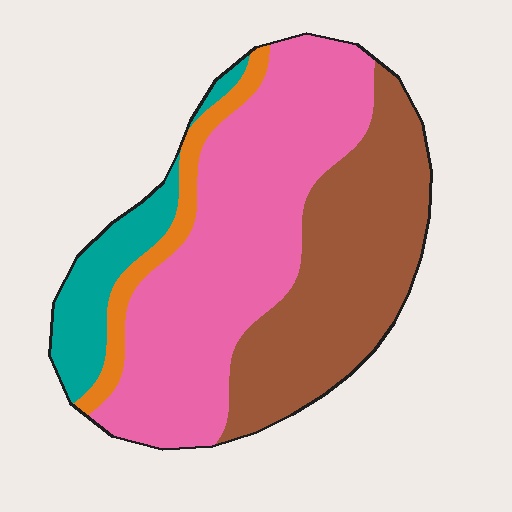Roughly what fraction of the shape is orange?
Orange covers about 10% of the shape.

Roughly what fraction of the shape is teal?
Teal takes up about one eighth (1/8) of the shape.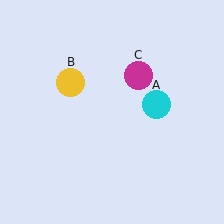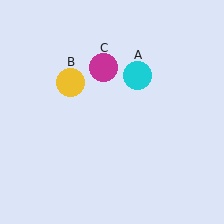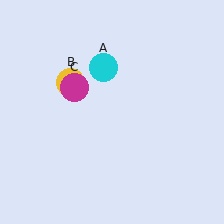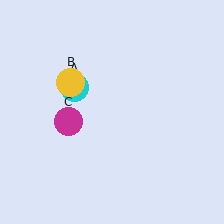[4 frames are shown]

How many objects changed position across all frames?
2 objects changed position: cyan circle (object A), magenta circle (object C).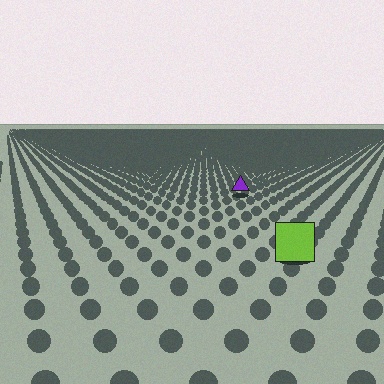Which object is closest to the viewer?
The lime square is closest. The texture marks near it are larger and more spread out.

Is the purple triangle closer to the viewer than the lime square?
No. The lime square is closer — you can tell from the texture gradient: the ground texture is coarser near it.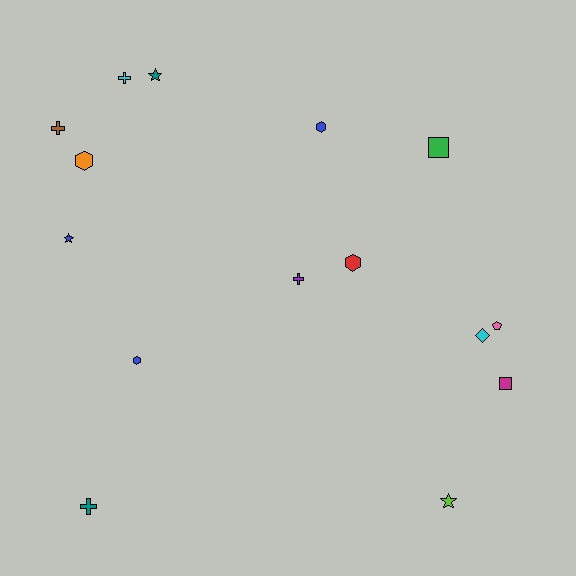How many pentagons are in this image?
There is 1 pentagon.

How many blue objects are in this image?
There are 3 blue objects.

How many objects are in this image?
There are 15 objects.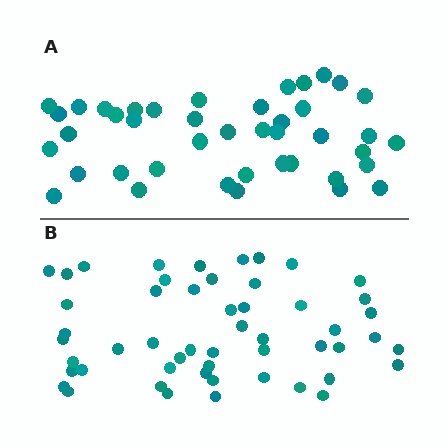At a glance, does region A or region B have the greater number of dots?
Region B (the bottom region) has more dots.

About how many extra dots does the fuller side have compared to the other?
Region B has roughly 10 or so more dots than region A.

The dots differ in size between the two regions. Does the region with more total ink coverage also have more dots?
No. Region A has more total ink coverage because its dots are larger, but region B actually contains more individual dots. Total area can be misleading — the number of items is what matters here.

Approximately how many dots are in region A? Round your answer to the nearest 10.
About 40 dots. (The exact count is 42, which rounds to 40.)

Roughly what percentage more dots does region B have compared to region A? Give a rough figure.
About 25% more.